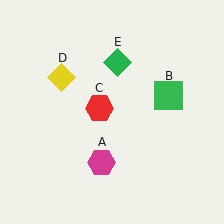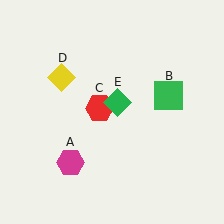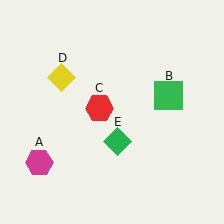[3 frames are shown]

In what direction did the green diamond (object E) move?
The green diamond (object E) moved down.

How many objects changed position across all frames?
2 objects changed position: magenta hexagon (object A), green diamond (object E).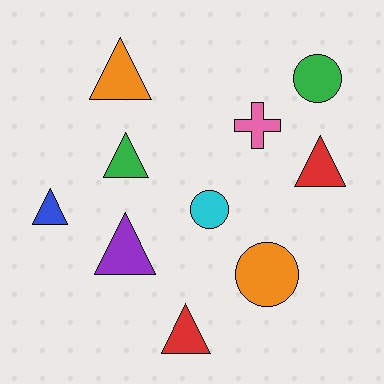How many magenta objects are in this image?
There are no magenta objects.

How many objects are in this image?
There are 10 objects.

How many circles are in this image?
There are 3 circles.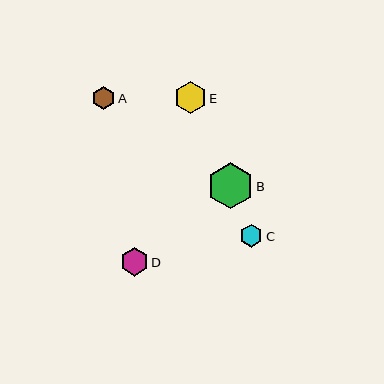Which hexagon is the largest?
Hexagon B is the largest with a size of approximately 46 pixels.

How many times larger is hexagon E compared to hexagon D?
Hexagon E is approximately 1.1 times the size of hexagon D.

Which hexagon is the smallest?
Hexagon C is the smallest with a size of approximately 23 pixels.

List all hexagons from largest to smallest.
From largest to smallest: B, E, D, A, C.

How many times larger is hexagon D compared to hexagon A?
Hexagon D is approximately 1.2 times the size of hexagon A.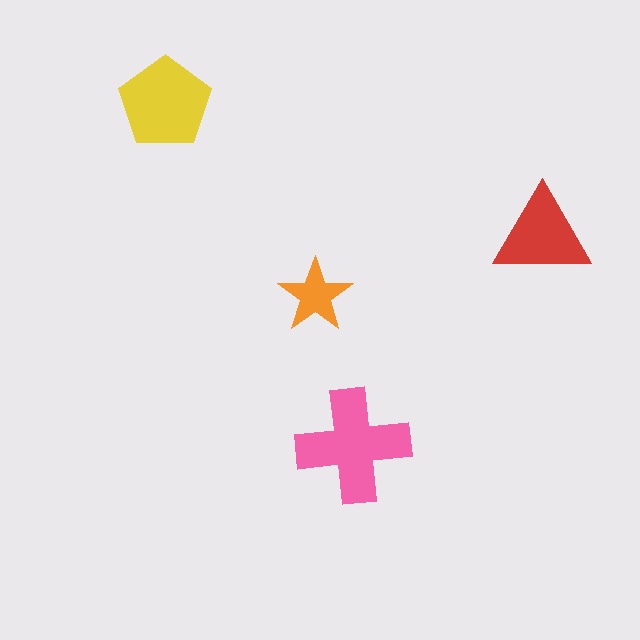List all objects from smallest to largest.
The orange star, the red triangle, the yellow pentagon, the pink cross.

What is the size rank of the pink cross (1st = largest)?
1st.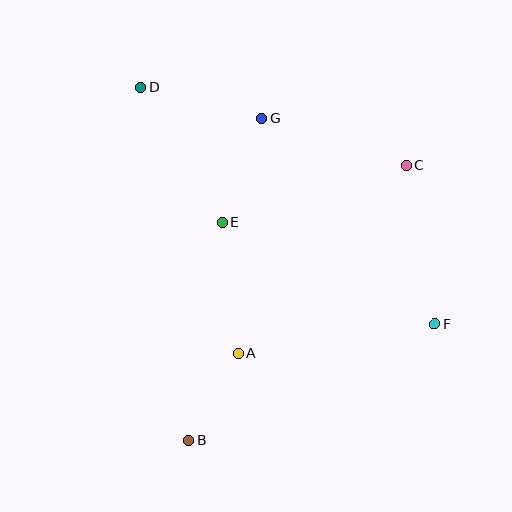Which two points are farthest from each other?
Points D and F are farthest from each other.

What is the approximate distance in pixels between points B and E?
The distance between B and E is approximately 221 pixels.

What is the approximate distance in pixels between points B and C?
The distance between B and C is approximately 351 pixels.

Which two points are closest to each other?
Points A and B are closest to each other.